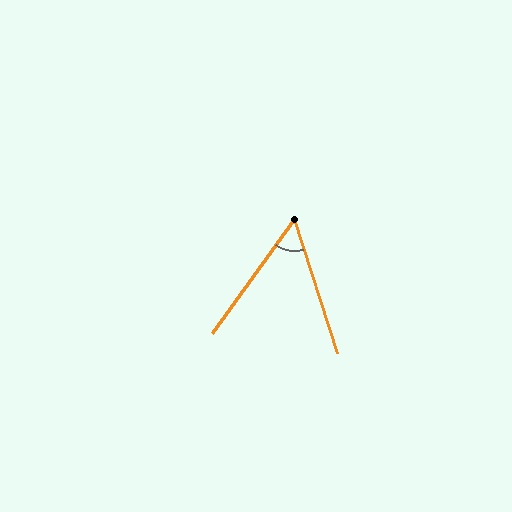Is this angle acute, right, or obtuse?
It is acute.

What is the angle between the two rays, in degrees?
Approximately 54 degrees.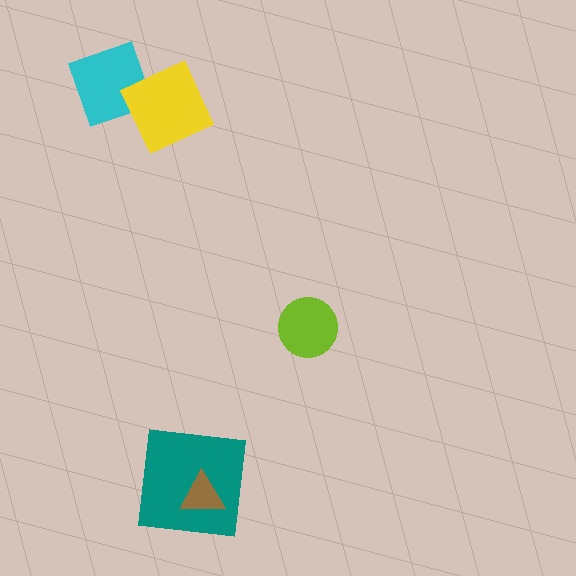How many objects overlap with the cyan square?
1 object overlaps with the cyan square.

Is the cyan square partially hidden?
Yes, it is partially covered by another shape.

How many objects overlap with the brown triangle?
1 object overlaps with the brown triangle.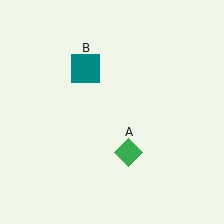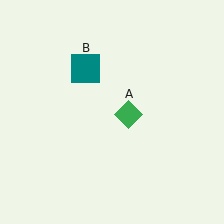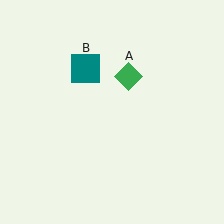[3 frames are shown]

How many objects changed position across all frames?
1 object changed position: green diamond (object A).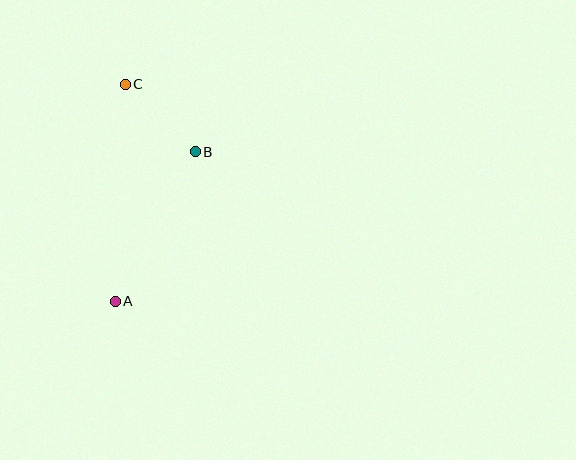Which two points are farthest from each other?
Points A and C are farthest from each other.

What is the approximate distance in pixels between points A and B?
The distance between A and B is approximately 169 pixels.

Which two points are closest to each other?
Points B and C are closest to each other.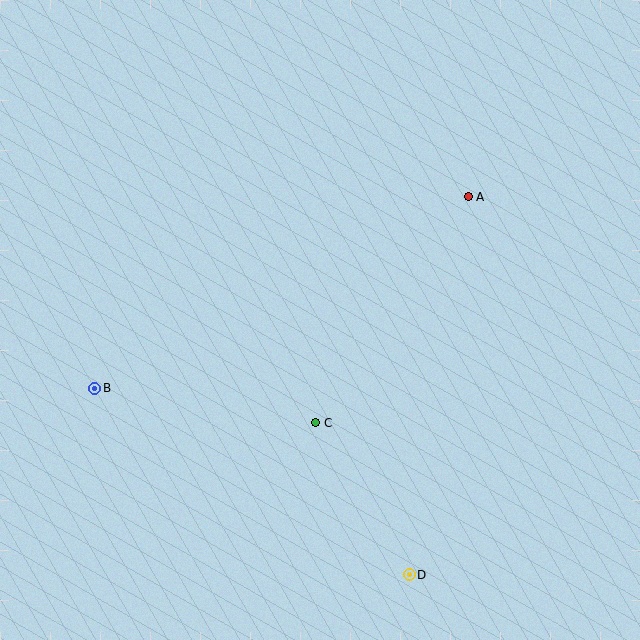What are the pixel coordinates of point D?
Point D is at (409, 575).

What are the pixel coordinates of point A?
Point A is at (468, 197).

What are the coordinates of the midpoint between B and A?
The midpoint between B and A is at (281, 293).